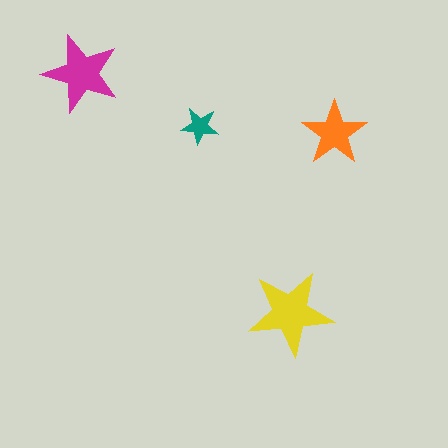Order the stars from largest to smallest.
the yellow one, the magenta one, the orange one, the teal one.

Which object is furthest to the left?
The magenta star is leftmost.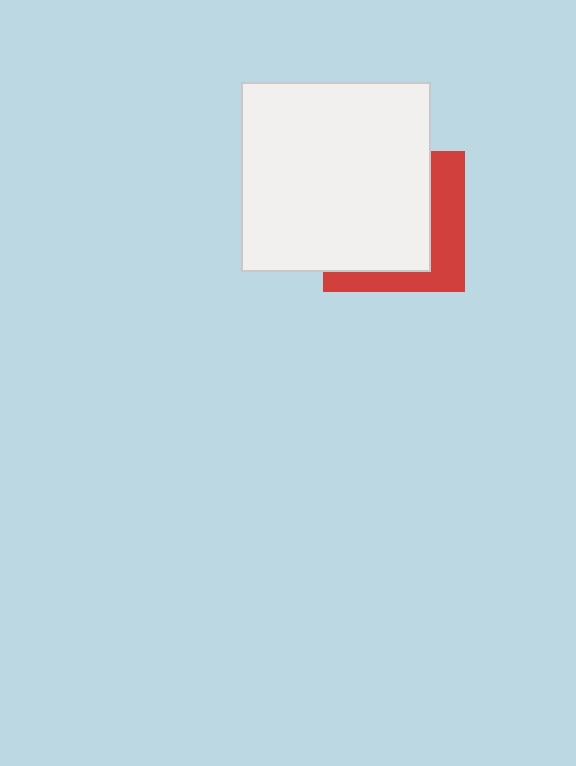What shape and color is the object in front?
The object in front is a white square.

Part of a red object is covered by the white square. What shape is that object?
It is a square.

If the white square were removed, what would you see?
You would see the complete red square.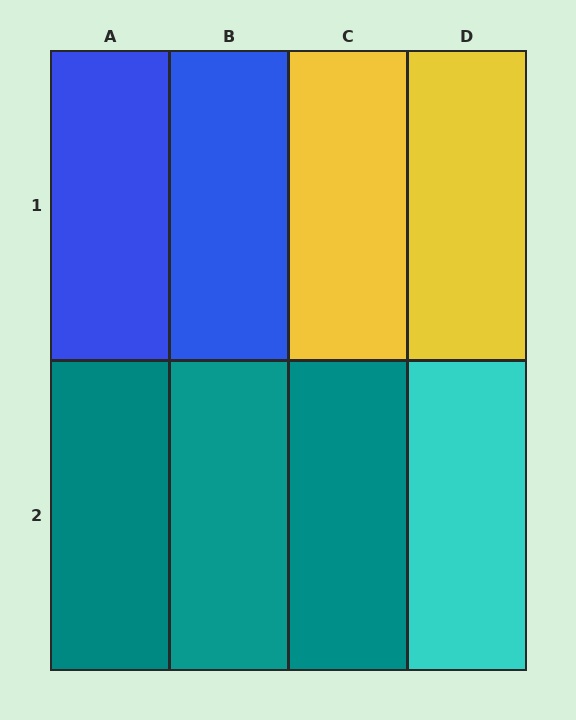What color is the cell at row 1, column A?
Blue.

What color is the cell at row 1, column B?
Blue.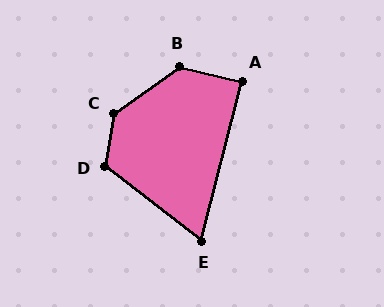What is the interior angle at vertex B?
Approximately 131 degrees (obtuse).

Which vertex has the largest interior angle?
C, at approximately 135 degrees.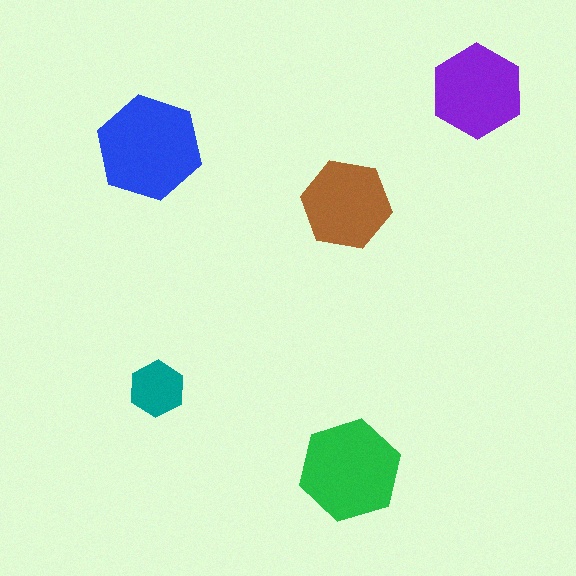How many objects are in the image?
There are 5 objects in the image.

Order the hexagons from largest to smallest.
the blue one, the green one, the purple one, the brown one, the teal one.